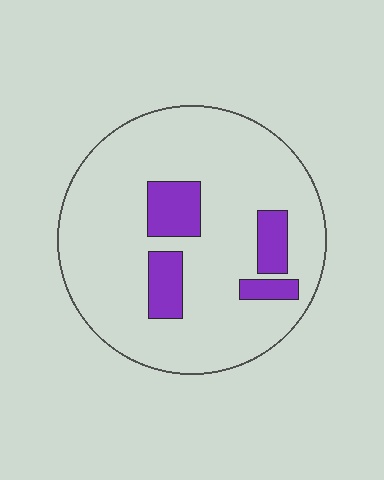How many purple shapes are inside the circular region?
4.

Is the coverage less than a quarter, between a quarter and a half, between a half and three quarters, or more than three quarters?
Less than a quarter.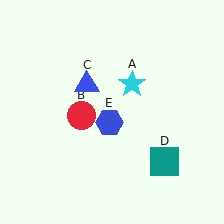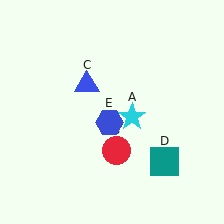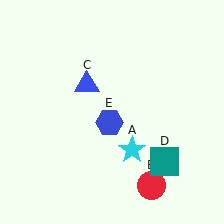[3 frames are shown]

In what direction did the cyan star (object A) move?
The cyan star (object A) moved down.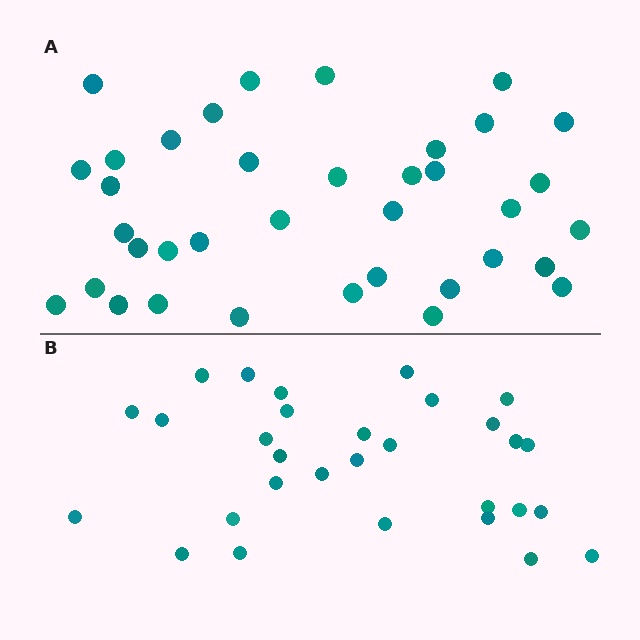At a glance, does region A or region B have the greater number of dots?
Region A (the top region) has more dots.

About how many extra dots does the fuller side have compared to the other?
Region A has roughly 8 or so more dots than region B.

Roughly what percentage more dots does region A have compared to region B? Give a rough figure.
About 25% more.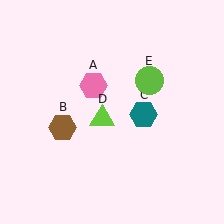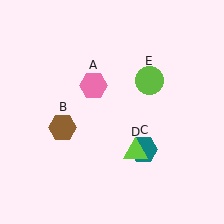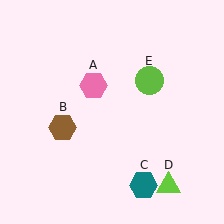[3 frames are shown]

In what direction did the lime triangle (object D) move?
The lime triangle (object D) moved down and to the right.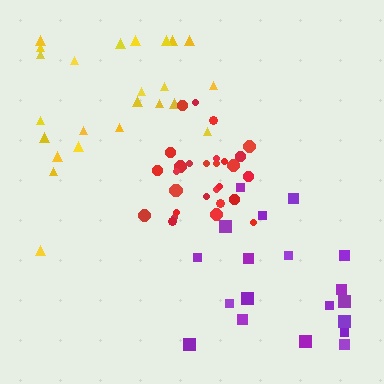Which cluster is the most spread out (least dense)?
Yellow.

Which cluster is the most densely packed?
Red.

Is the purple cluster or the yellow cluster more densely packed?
Purple.